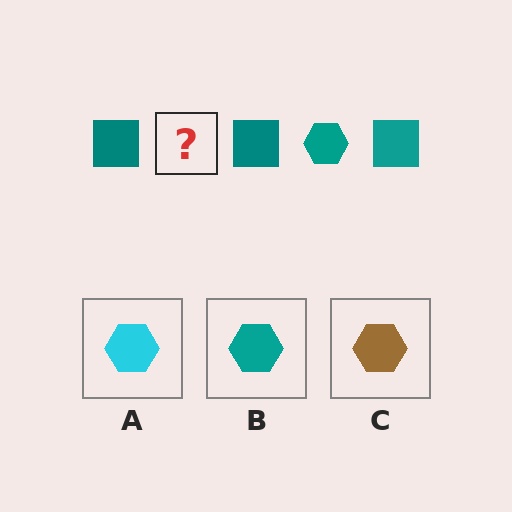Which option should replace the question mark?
Option B.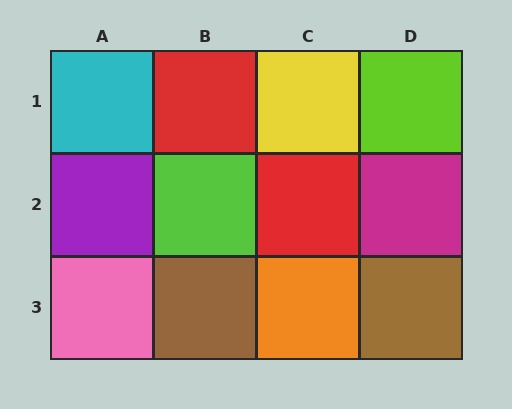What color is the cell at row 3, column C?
Orange.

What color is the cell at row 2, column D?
Magenta.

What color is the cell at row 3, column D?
Brown.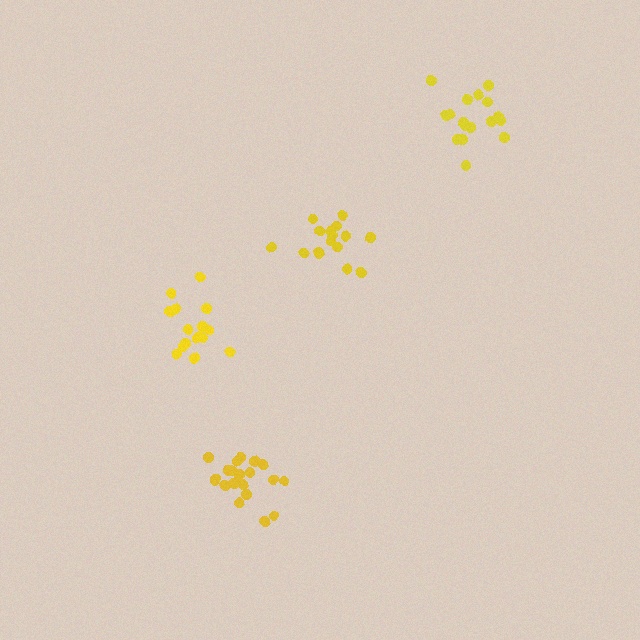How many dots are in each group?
Group 1: 17 dots, Group 2: 16 dots, Group 3: 16 dots, Group 4: 21 dots (70 total).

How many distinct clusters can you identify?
There are 4 distinct clusters.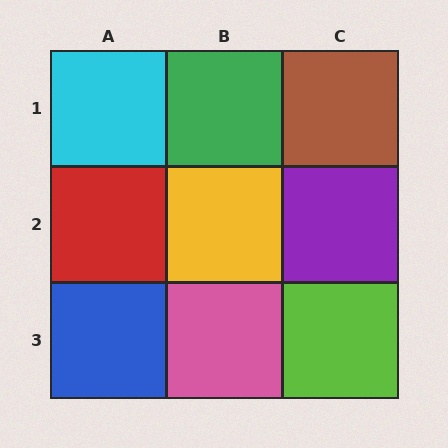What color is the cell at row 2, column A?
Red.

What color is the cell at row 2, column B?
Yellow.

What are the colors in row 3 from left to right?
Blue, pink, lime.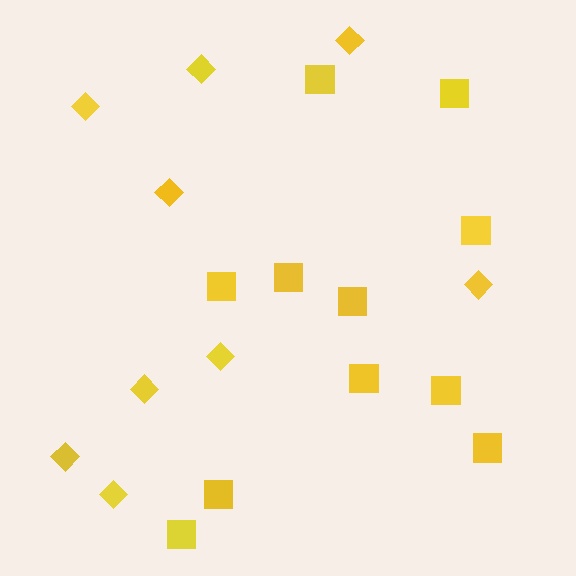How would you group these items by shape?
There are 2 groups: one group of squares (11) and one group of diamonds (9).